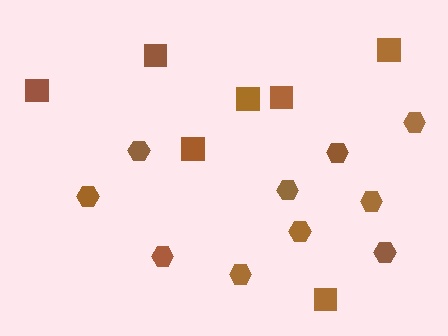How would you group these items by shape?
There are 2 groups: one group of squares (7) and one group of hexagons (10).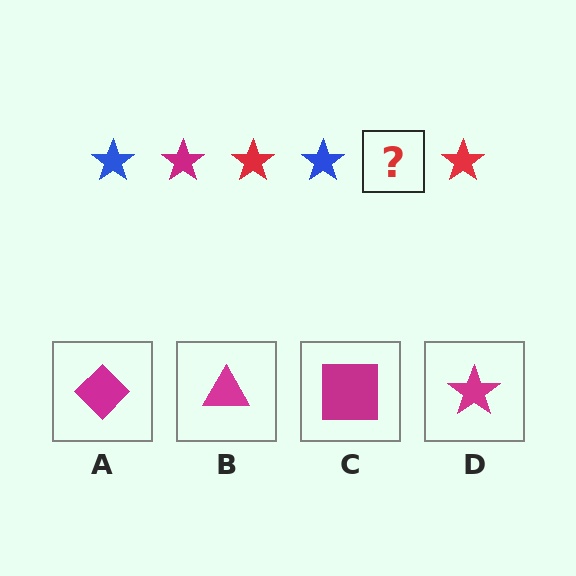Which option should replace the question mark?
Option D.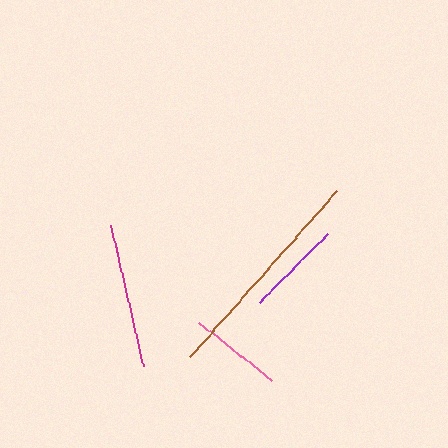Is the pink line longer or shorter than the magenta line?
The magenta line is longer than the pink line.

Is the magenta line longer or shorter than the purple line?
The magenta line is longer than the purple line.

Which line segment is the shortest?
The pink line is the shortest at approximately 93 pixels.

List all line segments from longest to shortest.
From longest to shortest: brown, magenta, purple, pink.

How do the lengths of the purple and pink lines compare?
The purple and pink lines are approximately the same length.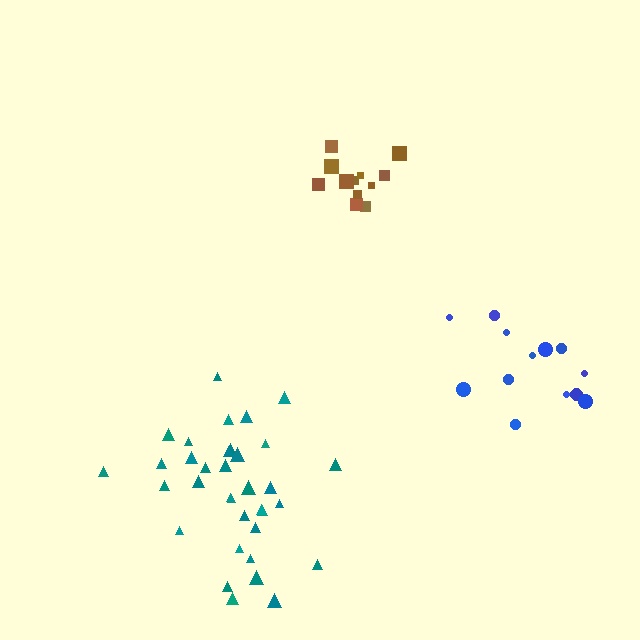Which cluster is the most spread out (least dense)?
Blue.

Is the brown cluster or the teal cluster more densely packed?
Brown.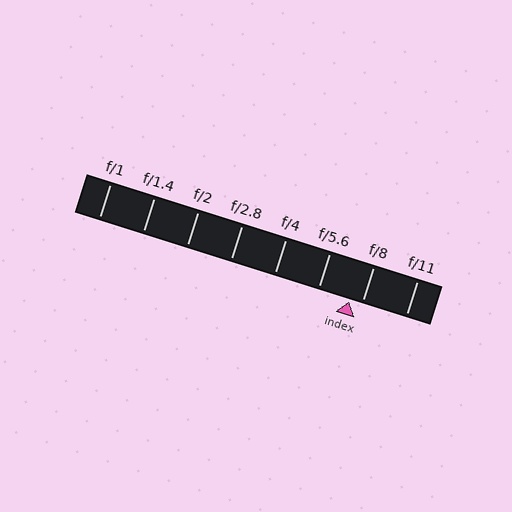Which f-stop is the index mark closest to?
The index mark is closest to f/8.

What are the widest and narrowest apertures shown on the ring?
The widest aperture shown is f/1 and the narrowest is f/11.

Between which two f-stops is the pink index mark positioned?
The index mark is between f/5.6 and f/8.